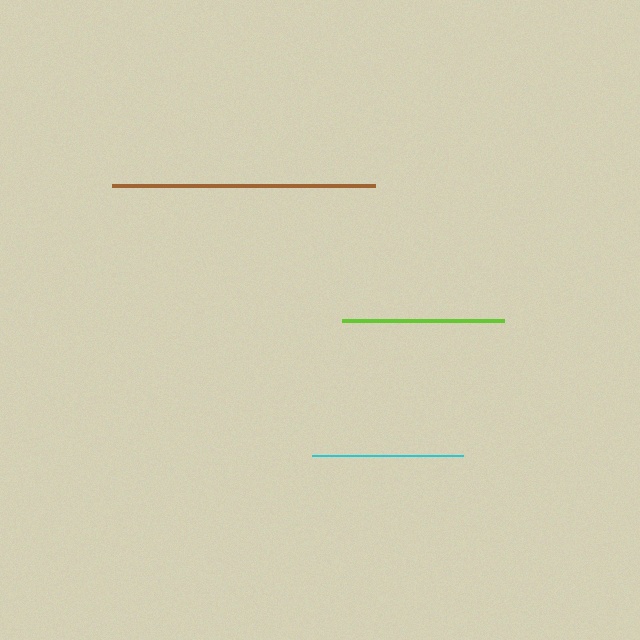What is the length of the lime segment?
The lime segment is approximately 163 pixels long.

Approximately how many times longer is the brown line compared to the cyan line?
The brown line is approximately 1.7 times the length of the cyan line.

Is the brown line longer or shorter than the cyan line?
The brown line is longer than the cyan line.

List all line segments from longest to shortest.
From longest to shortest: brown, lime, cyan.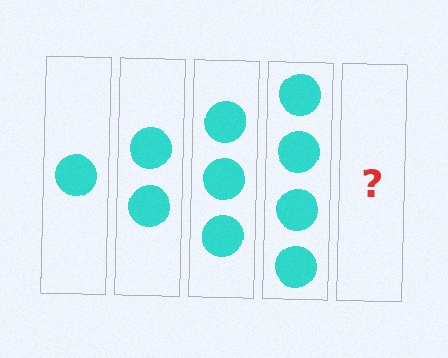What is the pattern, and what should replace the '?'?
The pattern is that each step adds one more circle. The '?' should be 5 circles.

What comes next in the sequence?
The next element should be 5 circles.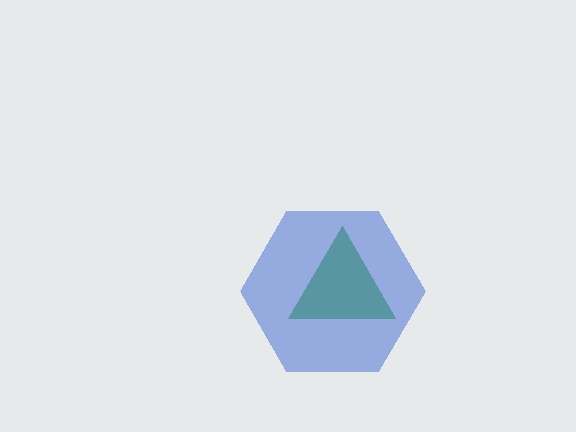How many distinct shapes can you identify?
There are 2 distinct shapes: a green triangle, a blue hexagon.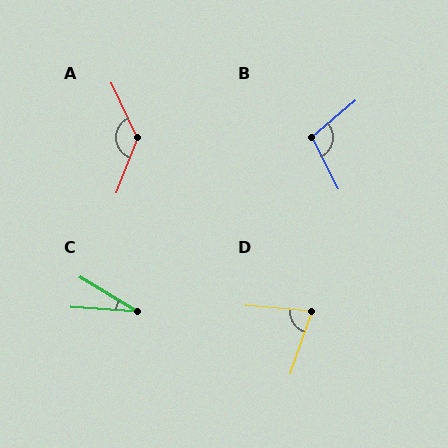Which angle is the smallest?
C, at approximately 27 degrees.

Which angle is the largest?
A, at approximately 133 degrees.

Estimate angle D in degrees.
Approximately 75 degrees.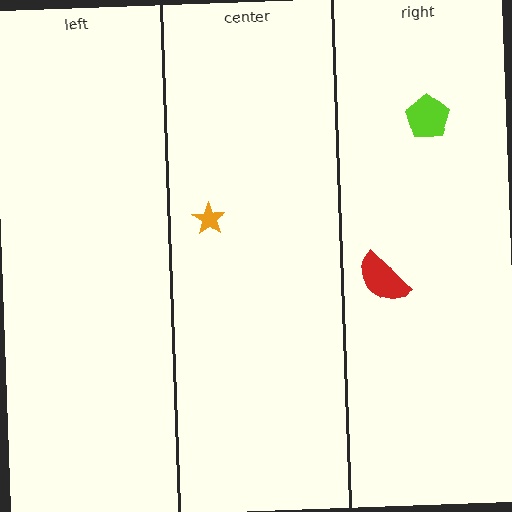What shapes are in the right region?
The lime pentagon, the red semicircle.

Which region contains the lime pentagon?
The right region.